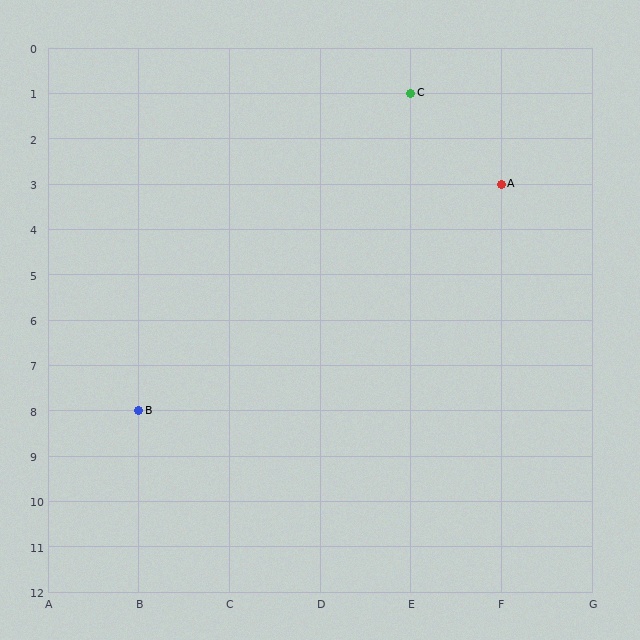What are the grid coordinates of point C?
Point C is at grid coordinates (E, 1).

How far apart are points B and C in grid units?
Points B and C are 3 columns and 7 rows apart (about 7.6 grid units diagonally).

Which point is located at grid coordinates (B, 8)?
Point B is at (B, 8).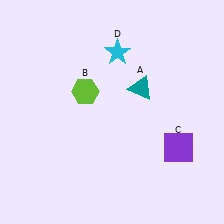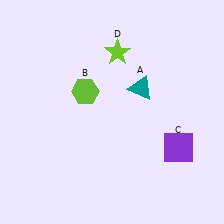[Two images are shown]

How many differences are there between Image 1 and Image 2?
There is 1 difference between the two images.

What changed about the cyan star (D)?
In Image 1, D is cyan. In Image 2, it changed to lime.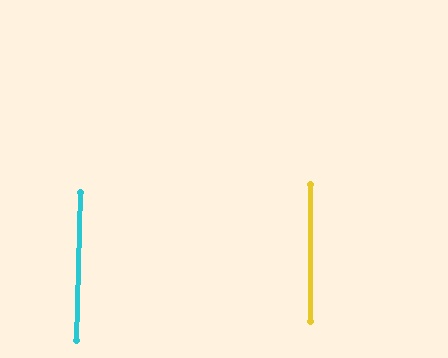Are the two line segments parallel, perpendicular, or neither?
Parallel — their directions differ by only 1.6°.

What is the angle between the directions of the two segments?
Approximately 2 degrees.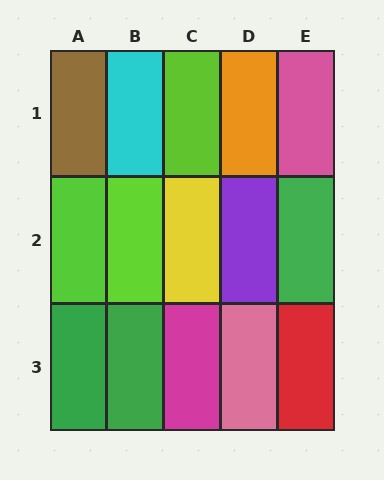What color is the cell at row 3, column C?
Magenta.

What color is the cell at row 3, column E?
Red.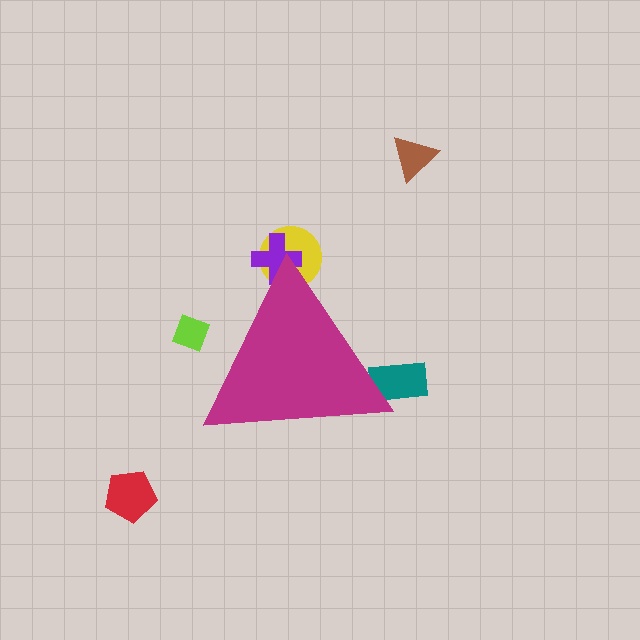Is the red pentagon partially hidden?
No, the red pentagon is fully visible.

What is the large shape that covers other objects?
A magenta triangle.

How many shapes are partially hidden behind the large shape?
4 shapes are partially hidden.